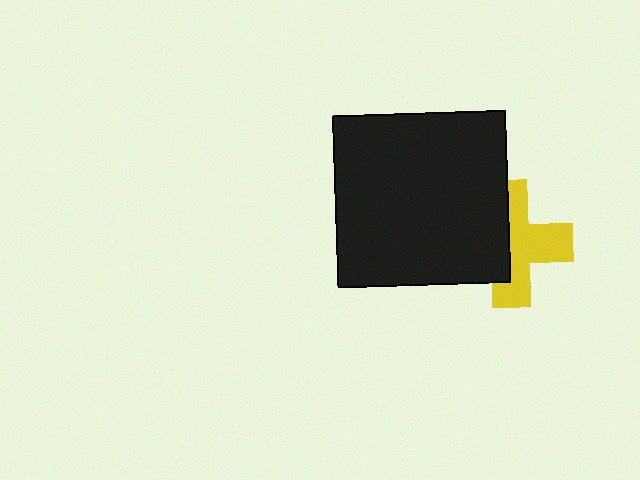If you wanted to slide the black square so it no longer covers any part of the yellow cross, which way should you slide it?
Slide it left — that is the most direct way to separate the two shapes.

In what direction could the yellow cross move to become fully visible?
The yellow cross could move right. That would shift it out from behind the black square entirely.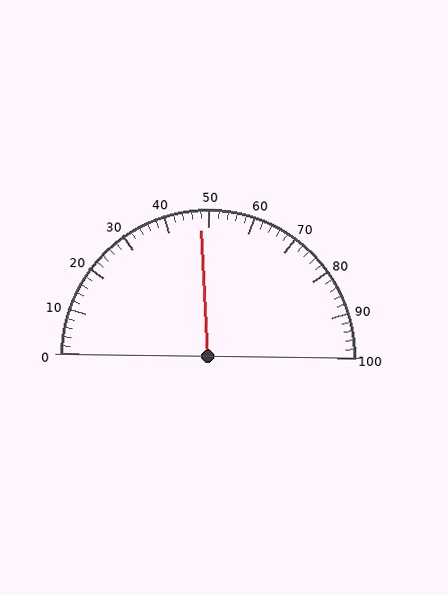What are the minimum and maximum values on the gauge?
The gauge ranges from 0 to 100.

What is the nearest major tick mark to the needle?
The nearest major tick mark is 50.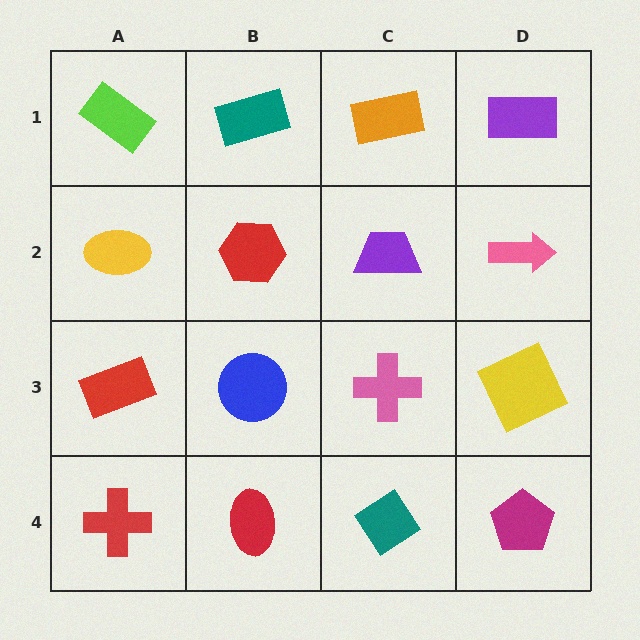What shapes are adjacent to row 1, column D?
A pink arrow (row 2, column D), an orange rectangle (row 1, column C).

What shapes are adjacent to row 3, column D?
A pink arrow (row 2, column D), a magenta pentagon (row 4, column D), a pink cross (row 3, column C).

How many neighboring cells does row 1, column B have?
3.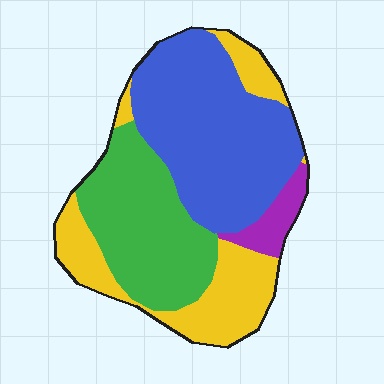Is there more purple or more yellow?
Yellow.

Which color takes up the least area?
Purple, at roughly 5%.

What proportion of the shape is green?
Green covers roughly 30% of the shape.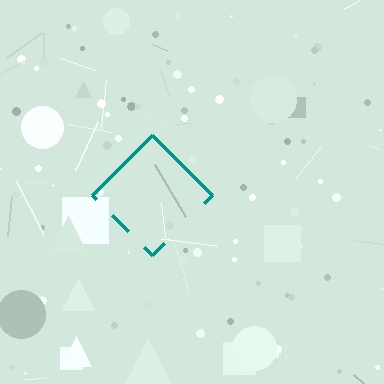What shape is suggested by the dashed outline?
The dashed outline suggests a diamond.